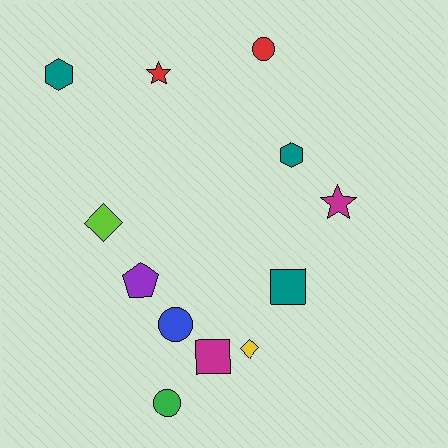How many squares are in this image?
There are 2 squares.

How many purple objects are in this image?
There is 1 purple object.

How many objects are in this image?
There are 12 objects.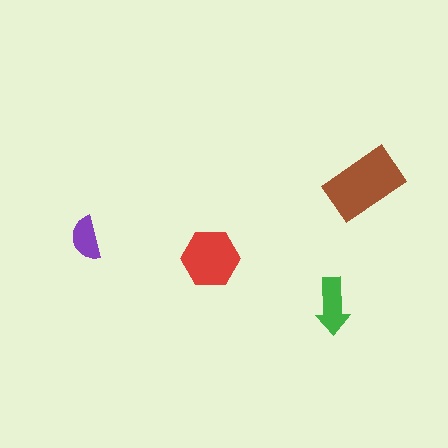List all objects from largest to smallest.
The brown rectangle, the red hexagon, the green arrow, the purple semicircle.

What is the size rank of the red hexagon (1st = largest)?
2nd.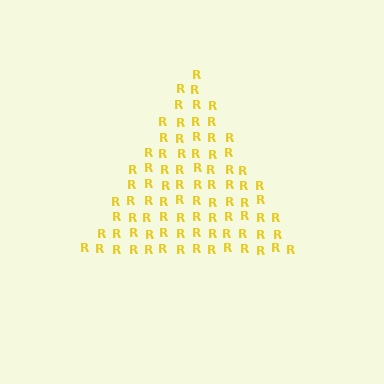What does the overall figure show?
The overall figure shows a triangle.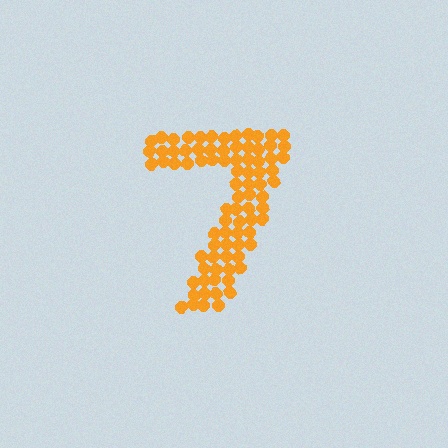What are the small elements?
The small elements are circles.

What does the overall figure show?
The overall figure shows the digit 7.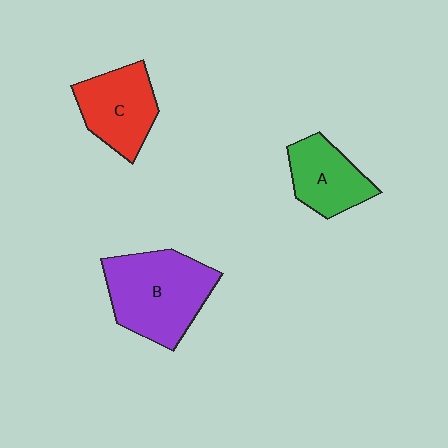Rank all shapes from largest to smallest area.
From largest to smallest: B (purple), C (red), A (green).